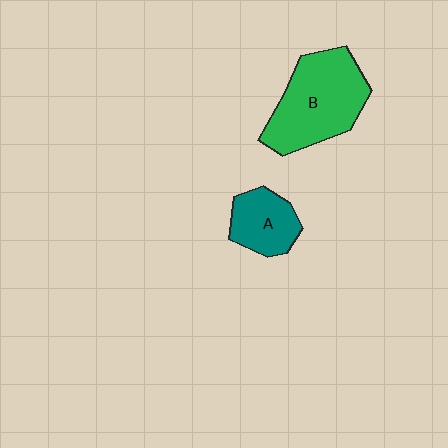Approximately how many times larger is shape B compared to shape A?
Approximately 2.0 times.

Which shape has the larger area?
Shape B (green).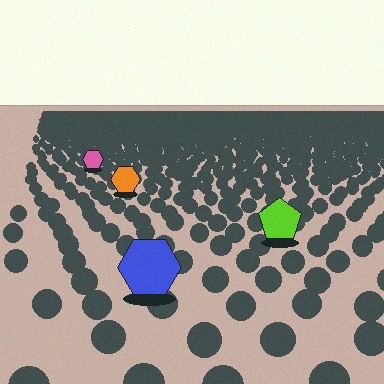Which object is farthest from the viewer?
The pink hexagon is farthest from the viewer. It appears smaller and the ground texture around it is denser.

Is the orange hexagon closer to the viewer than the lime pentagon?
No. The lime pentagon is closer — you can tell from the texture gradient: the ground texture is coarser near it.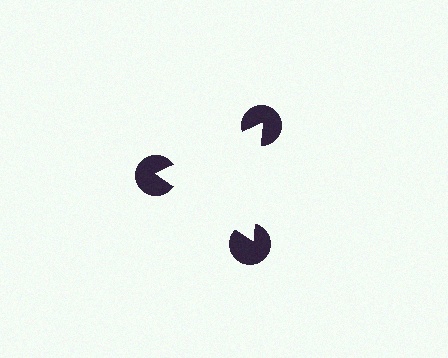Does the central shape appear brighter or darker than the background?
It typically appears slightly brighter than the background, even though no actual brightness change is drawn.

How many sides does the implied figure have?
3 sides.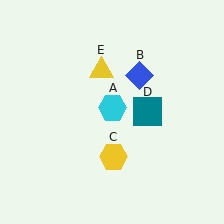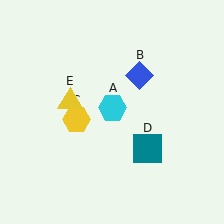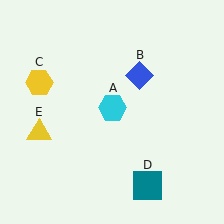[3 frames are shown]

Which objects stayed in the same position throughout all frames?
Cyan hexagon (object A) and blue diamond (object B) remained stationary.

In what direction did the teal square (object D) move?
The teal square (object D) moved down.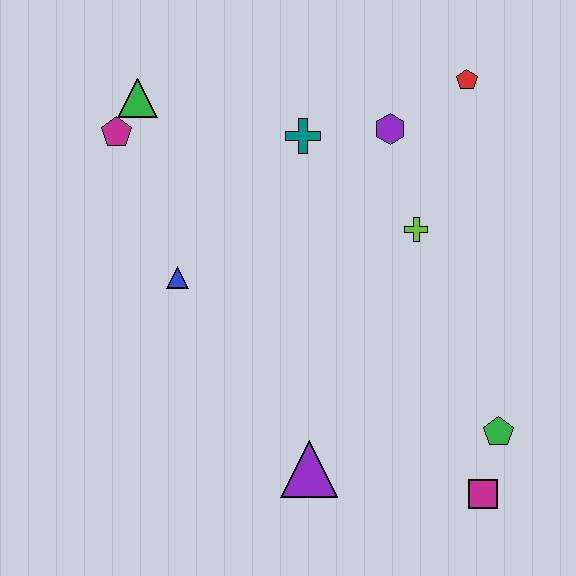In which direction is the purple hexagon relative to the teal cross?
The purple hexagon is to the right of the teal cross.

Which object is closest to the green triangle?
The magenta pentagon is closest to the green triangle.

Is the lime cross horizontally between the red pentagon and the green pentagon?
No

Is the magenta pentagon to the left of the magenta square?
Yes